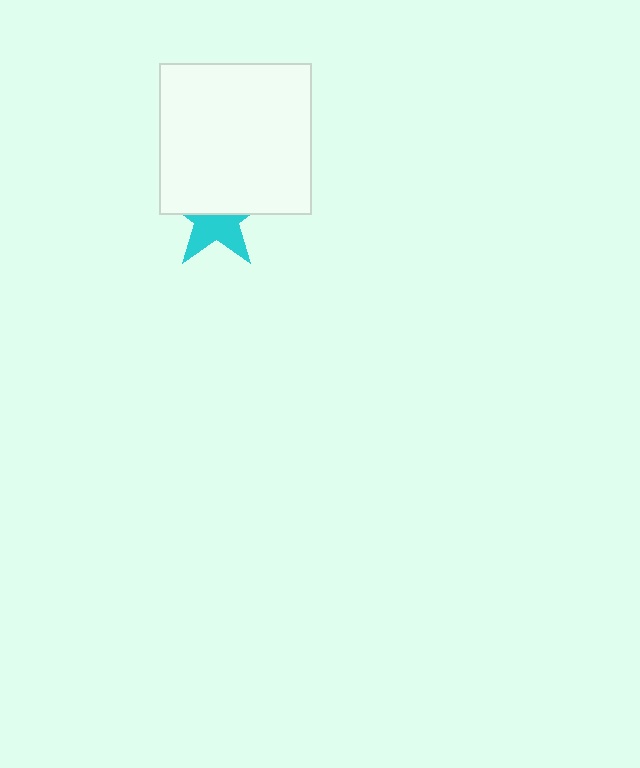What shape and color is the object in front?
The object in front is a white square.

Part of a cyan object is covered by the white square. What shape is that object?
It is a star.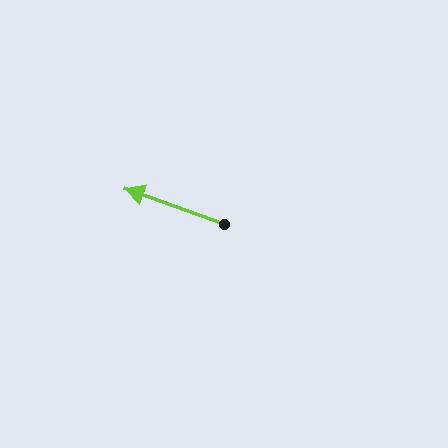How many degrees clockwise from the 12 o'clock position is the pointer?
Approximately 290 degrees.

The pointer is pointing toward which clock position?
Roughly 10 o'clock.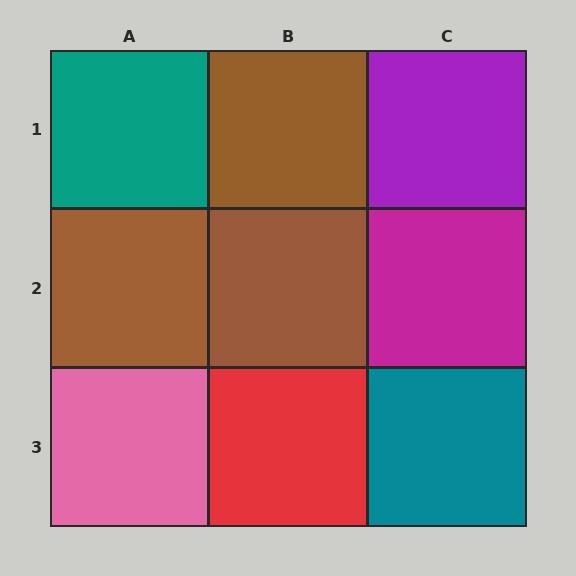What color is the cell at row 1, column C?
Purple.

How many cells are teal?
2 cells are teal.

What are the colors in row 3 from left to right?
Pink, red, teal.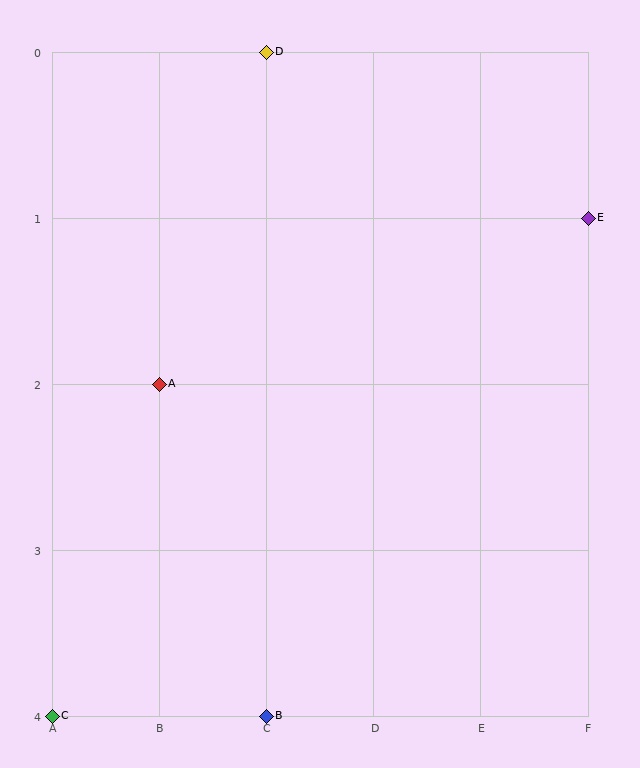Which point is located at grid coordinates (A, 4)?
Point C is at (A, 4).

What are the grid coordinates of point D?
Point D is at grid coordinates (C, 0).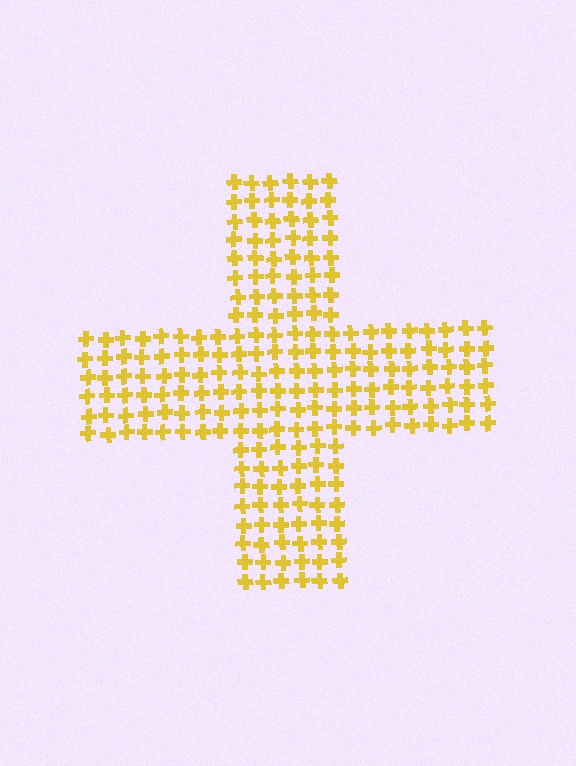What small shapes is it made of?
It is made of small crosses.